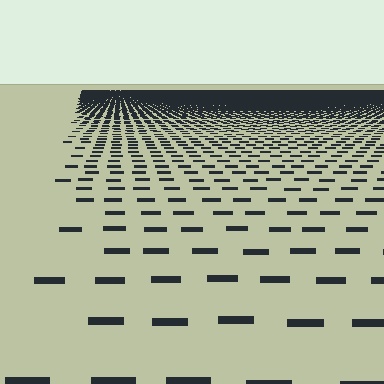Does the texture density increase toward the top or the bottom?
Density increases toward the top.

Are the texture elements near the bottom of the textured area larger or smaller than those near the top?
Larger. Near the bottom, elements are closer to the viewer and appear at a bigger on-screen size.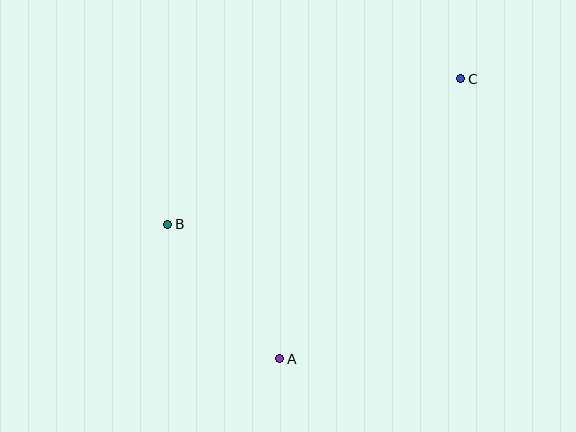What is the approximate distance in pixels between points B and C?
The distance between B and C is approximately 327 pixels.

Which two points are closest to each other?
Points A and B are closest to each other.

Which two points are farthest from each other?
Points A and C are farthest from each other.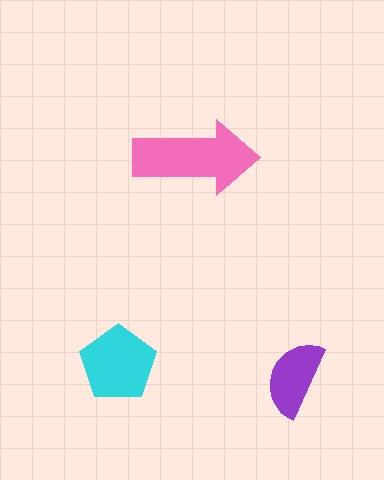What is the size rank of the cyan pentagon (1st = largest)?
2nd.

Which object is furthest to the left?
The cyan pentagon is leftmost.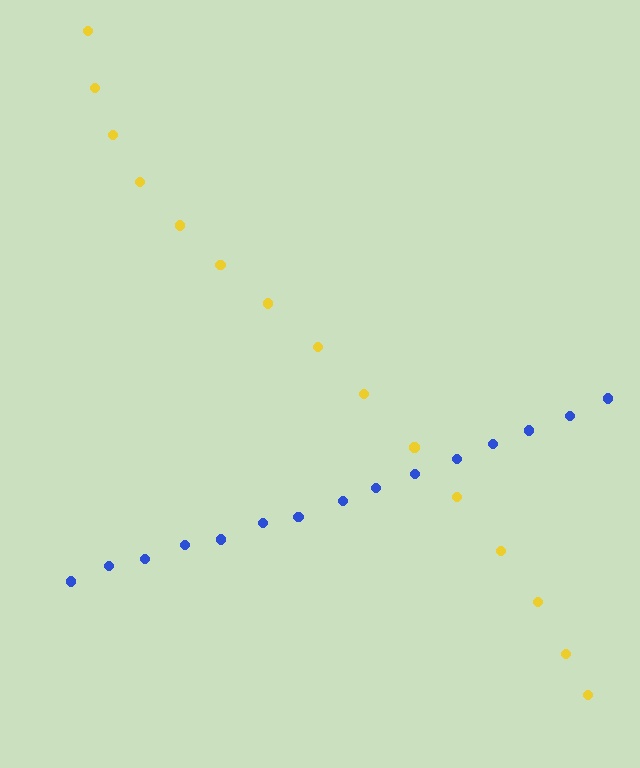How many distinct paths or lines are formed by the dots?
There are 2 distinct paths.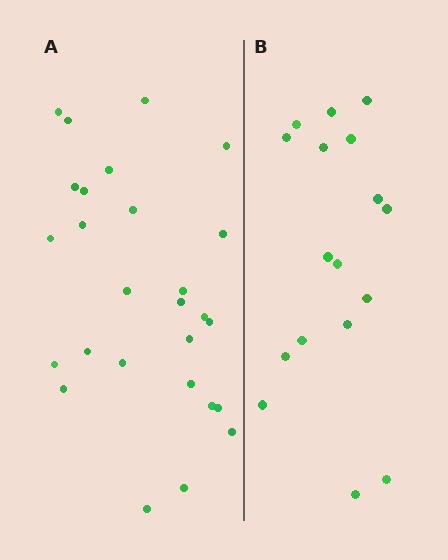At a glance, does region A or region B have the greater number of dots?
Region A (the left region) has more dots.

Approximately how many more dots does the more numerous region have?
Region A has roughly 10 or so more dots than region B.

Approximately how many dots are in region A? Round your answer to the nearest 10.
About 30 dots. (The exact count is 27, which rounds to 30.)